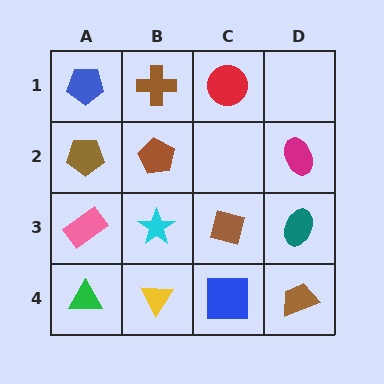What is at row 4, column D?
A brown trapezoid.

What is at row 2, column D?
A magenta ellipse.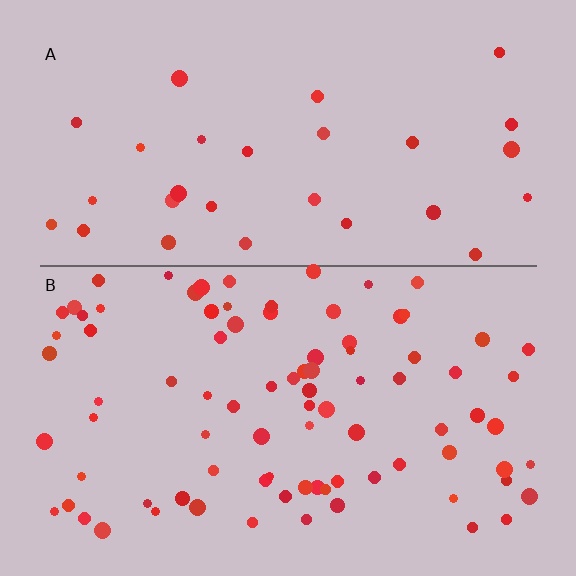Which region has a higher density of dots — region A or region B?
B (the bottom).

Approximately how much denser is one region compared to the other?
Approximately 2.9× — region B over region A.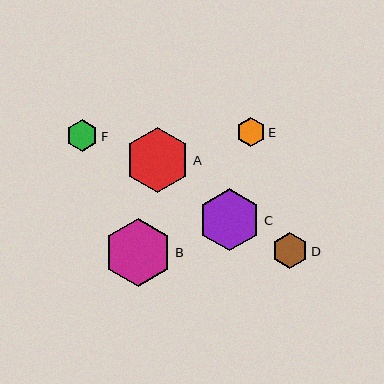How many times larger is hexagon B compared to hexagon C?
Hexagon B is approximately 1.1 times the size of hexagon C.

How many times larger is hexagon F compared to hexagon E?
Hexagon F is approximately 1.1 times the size of hexagon E.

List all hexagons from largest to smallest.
From largest to smallest: B, A, C, D, F, E.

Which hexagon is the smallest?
Hexagon E is the smallest with a size of approximately 29 pixels.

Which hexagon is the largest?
Hexagon B is the largest with a size of approximately 68 pixels.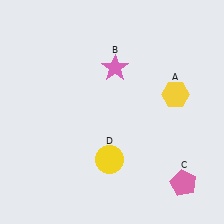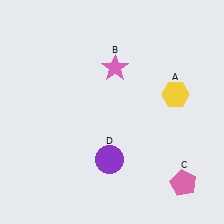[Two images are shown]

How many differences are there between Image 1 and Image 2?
There is 1 difference between the two images.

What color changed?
The circle (D) changed from yellow in Image 1 to purple in Image 2.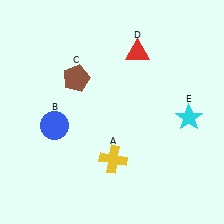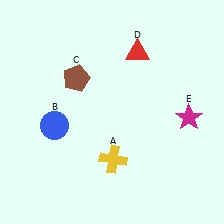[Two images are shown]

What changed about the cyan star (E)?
In Image 1, E is cyan. In Image 2, it changed to magenta.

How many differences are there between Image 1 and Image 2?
There is 1 difference between the two images.